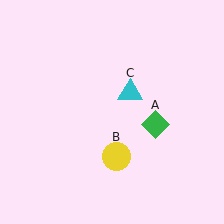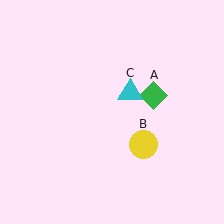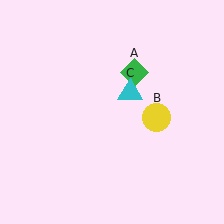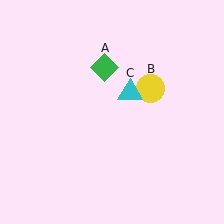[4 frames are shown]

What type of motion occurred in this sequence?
The green diamond (object A), yellow circle (object B) rotated counterclockwise around the center of the scene.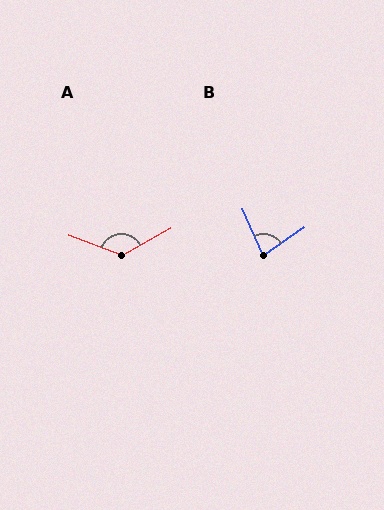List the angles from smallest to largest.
B (78°), A (130°).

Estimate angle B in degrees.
Approximately 78 degrees.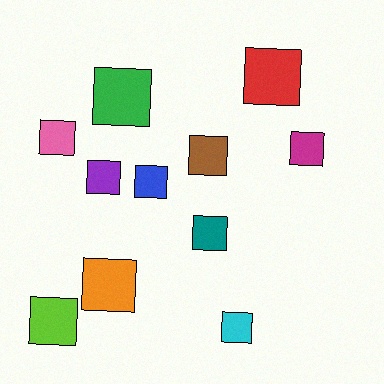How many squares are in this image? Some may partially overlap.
There are 11 squares.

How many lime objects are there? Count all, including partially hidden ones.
There is 1 lime object.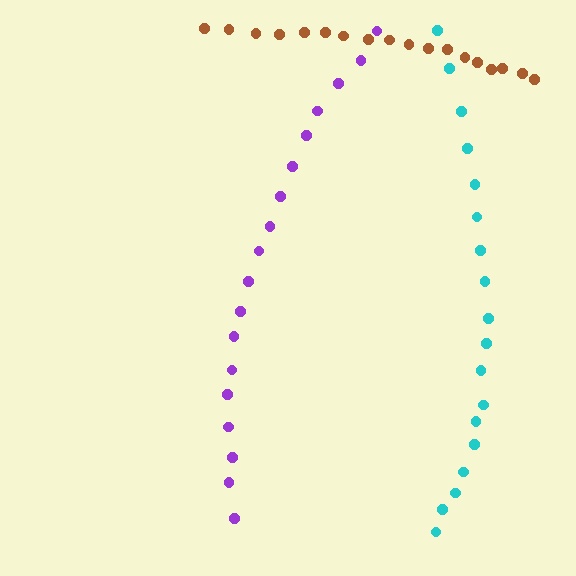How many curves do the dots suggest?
There are 3 distinct paths.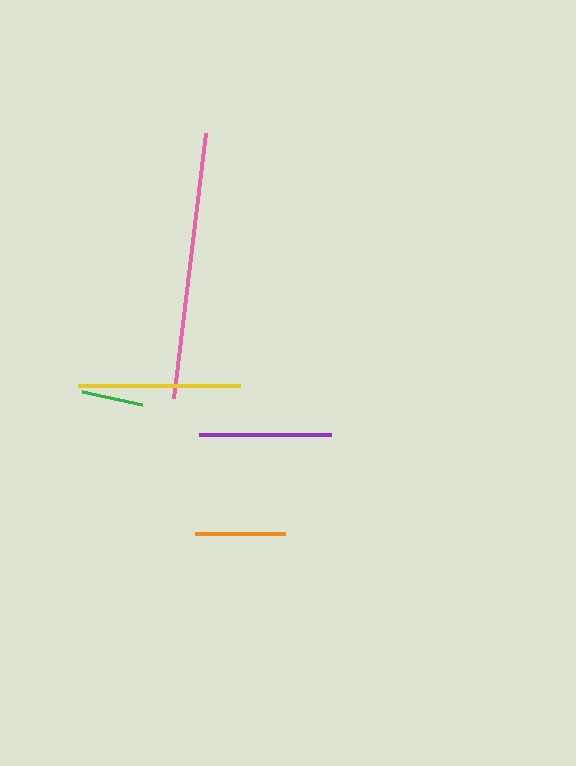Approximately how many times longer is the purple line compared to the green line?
The purple line is approximately 2.1 times the length of the green line.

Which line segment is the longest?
The pink line is the longest at approximately 267 pixels.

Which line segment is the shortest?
The green line is the shortest at approximately 61 pixels.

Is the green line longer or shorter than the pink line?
The pink line is longer than the green line.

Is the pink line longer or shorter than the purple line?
The pink line is longer than the purple line.